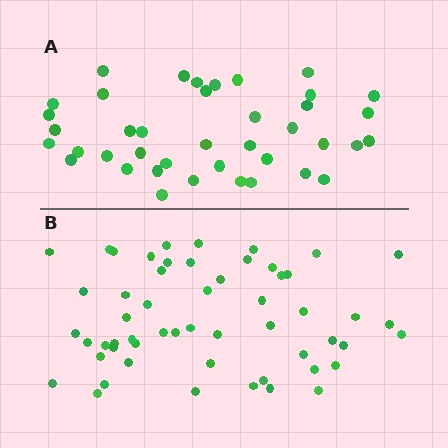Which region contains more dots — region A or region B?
Region B (the bottom region) has more dots.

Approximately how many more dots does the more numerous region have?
Region B has approximately 15 more dots than region A.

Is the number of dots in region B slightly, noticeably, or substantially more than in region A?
Region B has noticeably more, but not dramatically so. The ratio is roughly 1.4 to 1.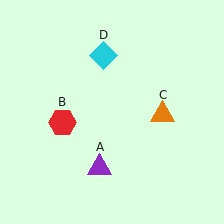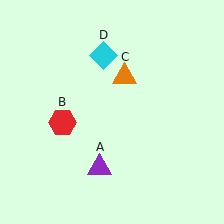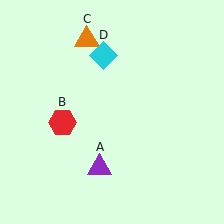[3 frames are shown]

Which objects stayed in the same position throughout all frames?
Purple triangle (object A) and red hexagon (object B) and cyan diamond (object D) remained stationary.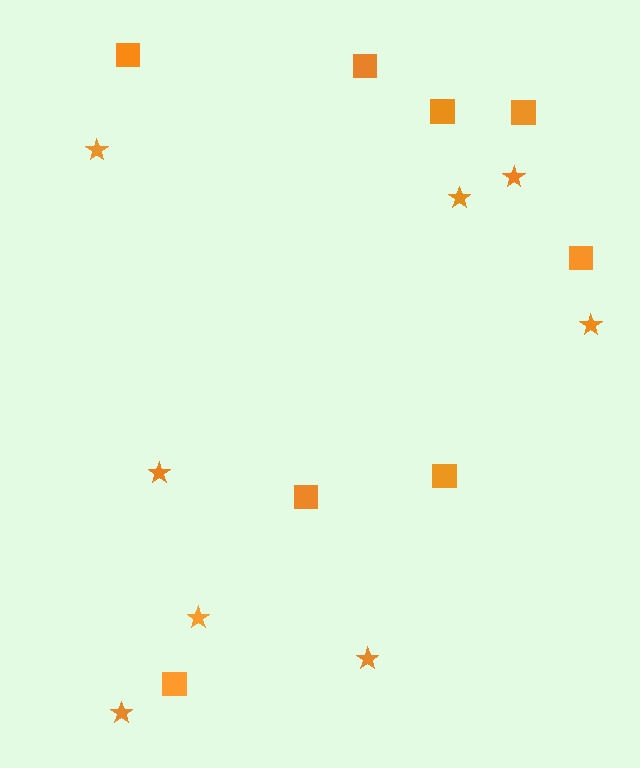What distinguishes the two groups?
There are 2 groups: one group of stars (8) and one group of squares (8).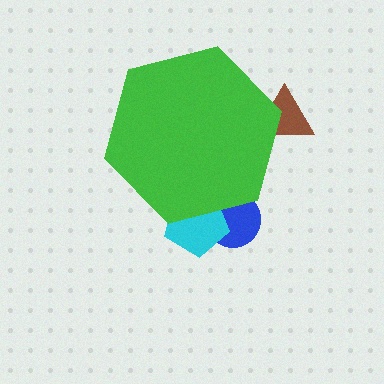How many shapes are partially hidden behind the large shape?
3 shapes are partially hidden.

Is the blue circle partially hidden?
Yes, the blue circle is partially hidden behind the green hexagon.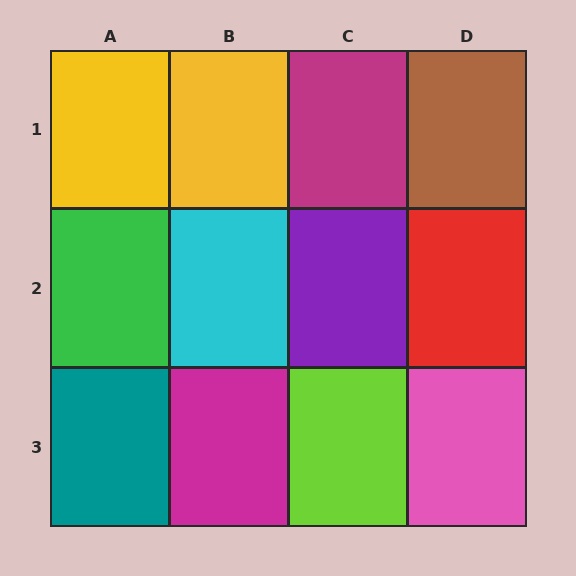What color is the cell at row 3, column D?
Pink.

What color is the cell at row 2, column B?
Cyan.